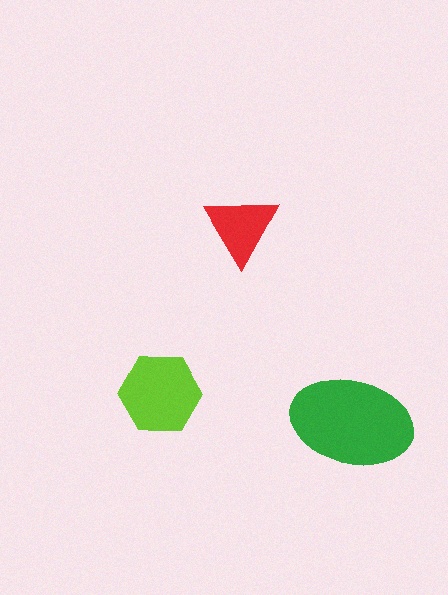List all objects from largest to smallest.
The green ellipse, the lime hexagon, the red triangle.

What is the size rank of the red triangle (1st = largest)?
3rd.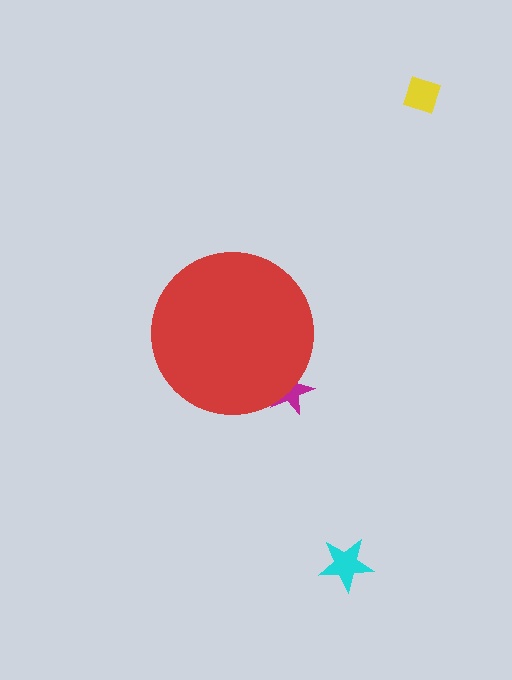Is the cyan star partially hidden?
No, the cyan star is fully visible.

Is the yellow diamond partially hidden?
No, the yellow diamond is fully visible.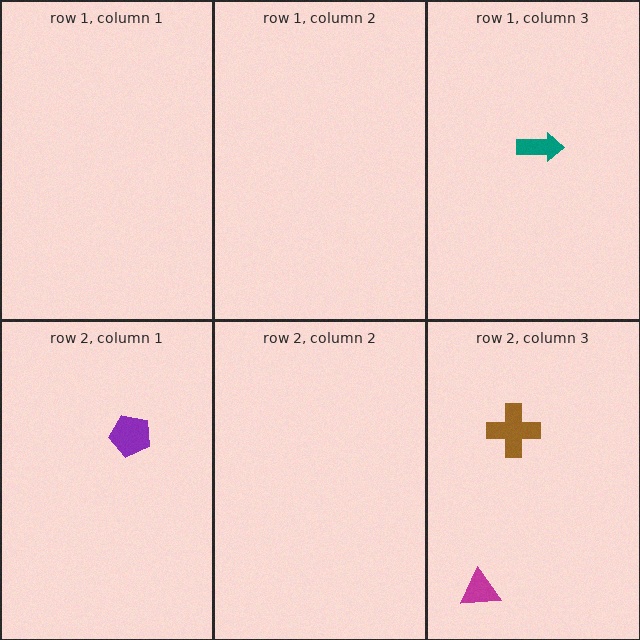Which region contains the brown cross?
The row 2, column 3 region.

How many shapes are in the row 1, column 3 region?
1.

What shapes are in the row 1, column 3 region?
The teal arrow.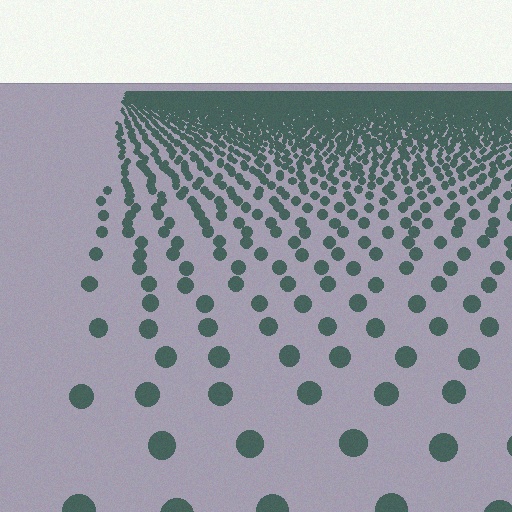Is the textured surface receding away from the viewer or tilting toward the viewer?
The surface is receding away from the viewer. Texture elements get smaller and denser toward the top.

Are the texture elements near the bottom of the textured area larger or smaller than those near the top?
Larger. Near the bottom, elements are closer to the viewer and appear at a bigger on-screen size.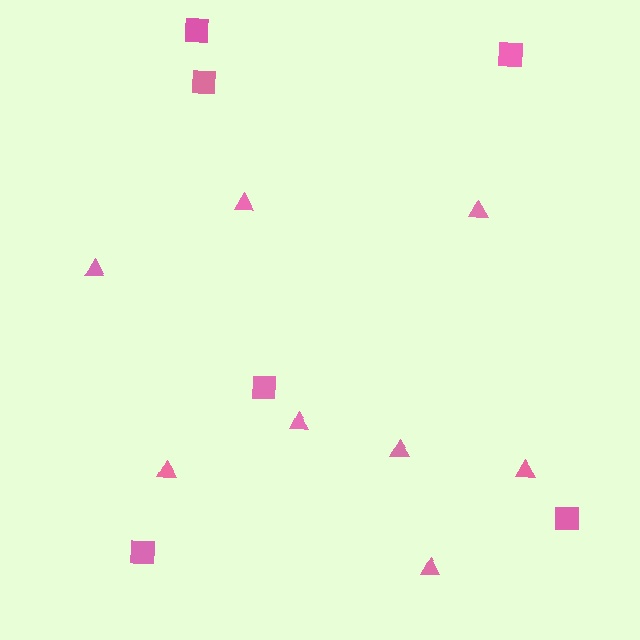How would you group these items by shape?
There are 2 groups: one group of triangles (8) and one group of squares (6).